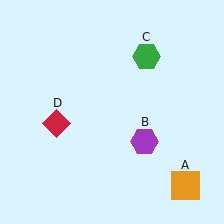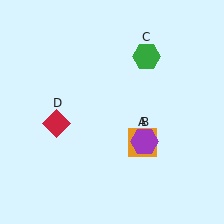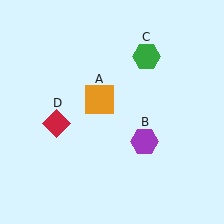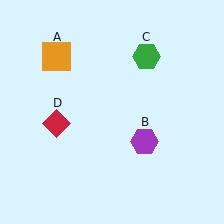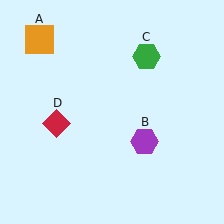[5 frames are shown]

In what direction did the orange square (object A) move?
The orange square (object A) moved up and to the left.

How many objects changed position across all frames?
1 object changed position: orange square (object A).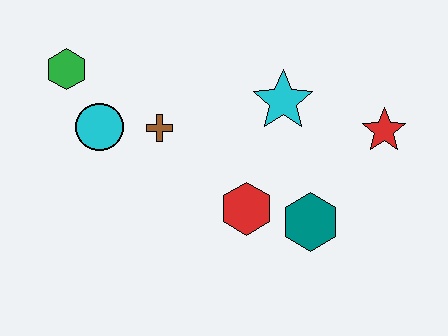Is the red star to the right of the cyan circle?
Yes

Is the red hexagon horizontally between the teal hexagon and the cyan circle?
Yes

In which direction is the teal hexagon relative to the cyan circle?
The teal hexagon is to the right of the cyan circle.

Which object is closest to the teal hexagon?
The red hexagon is closest to the teal hexagon.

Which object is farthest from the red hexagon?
The green hexagon is farthest from the red hexagon.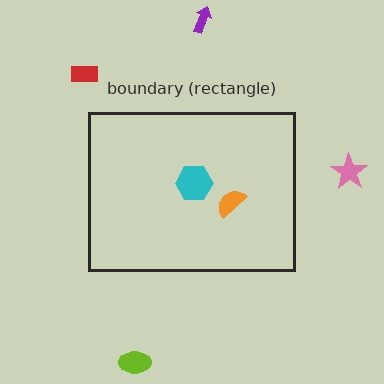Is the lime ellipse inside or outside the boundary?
Outside.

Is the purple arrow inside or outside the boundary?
Outside.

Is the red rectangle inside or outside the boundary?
Outside.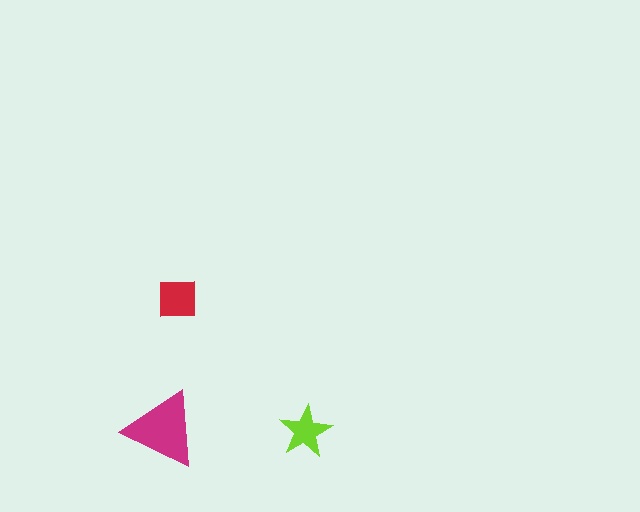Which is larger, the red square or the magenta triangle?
The magenta triangle.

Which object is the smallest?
The lime star.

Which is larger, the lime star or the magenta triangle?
The magenta triangle.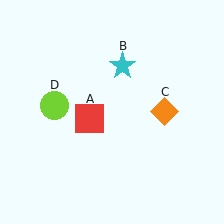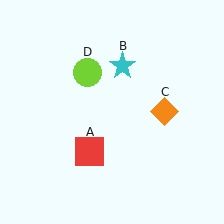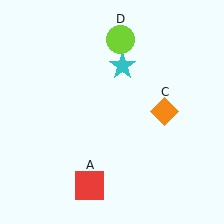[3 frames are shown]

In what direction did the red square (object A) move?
The red square (object A) moved down.